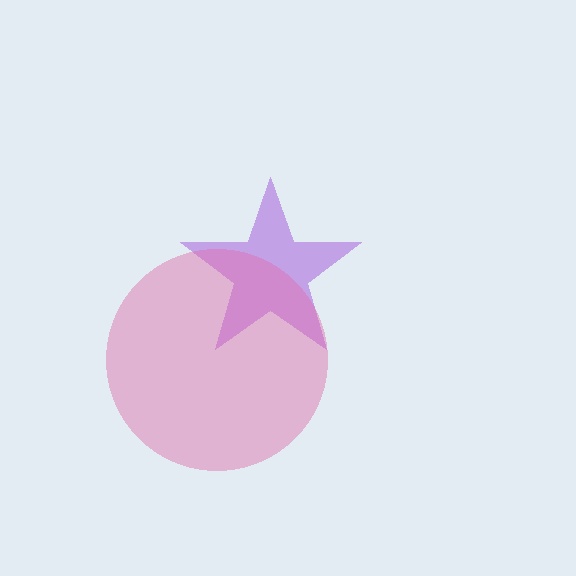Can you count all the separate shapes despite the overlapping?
Yes, there are 2 separate shapes.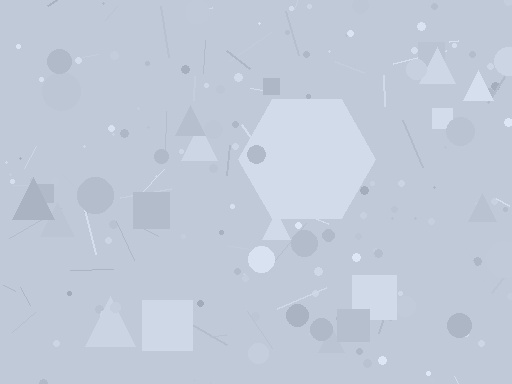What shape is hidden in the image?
A hexagon is hidden in the image.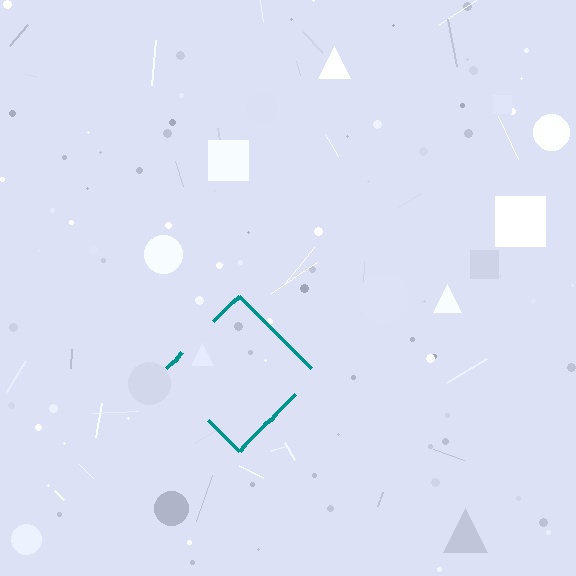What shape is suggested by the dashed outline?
The dashed outline suggests a diamond.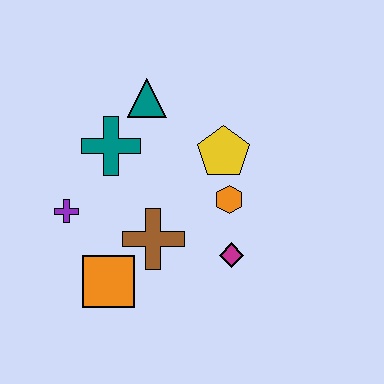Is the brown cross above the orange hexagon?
No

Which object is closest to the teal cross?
The teal triangle is closest to the teal cross.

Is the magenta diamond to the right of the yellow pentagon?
Yes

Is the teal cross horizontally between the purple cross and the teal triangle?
Yes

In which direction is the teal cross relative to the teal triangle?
The teal cross is below the teal triangle.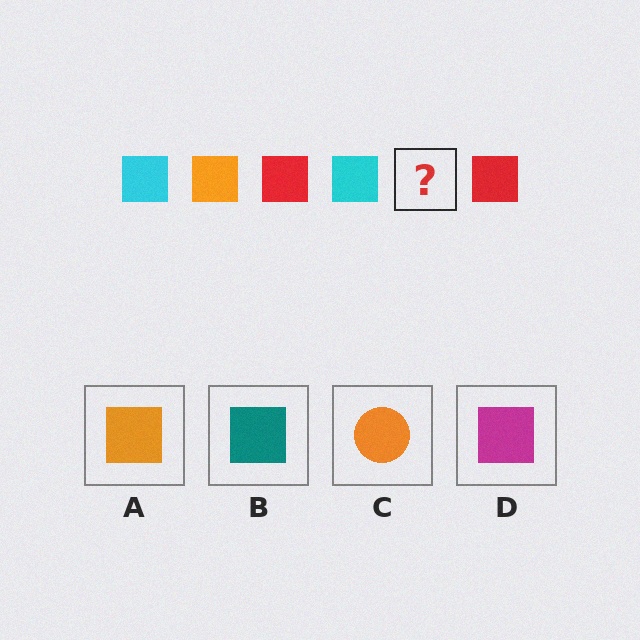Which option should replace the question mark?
Option A.